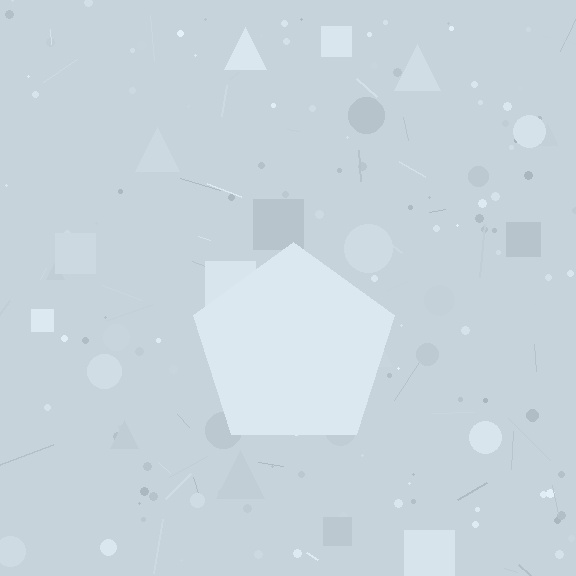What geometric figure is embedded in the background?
A pentagon is embedded in the background.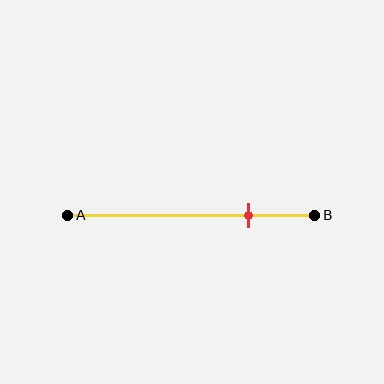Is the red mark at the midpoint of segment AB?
No, the mark is at about 75% from A, not at the 50% midpoint.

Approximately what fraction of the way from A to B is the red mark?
The red mark is approximately 75% of the way from A to B.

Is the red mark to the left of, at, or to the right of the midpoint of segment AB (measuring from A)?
The red mark is to the right of the midpoint of segment AB.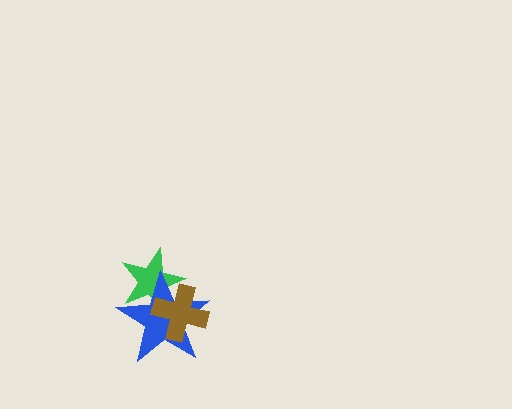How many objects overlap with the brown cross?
2 objects overlap with the brown cross.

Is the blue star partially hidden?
Yes, it is partially covered by another shape.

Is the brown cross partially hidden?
No, no other shape covers it.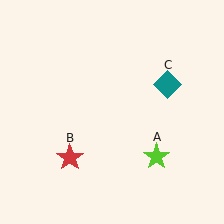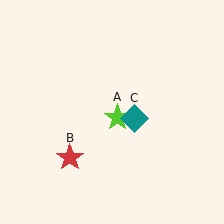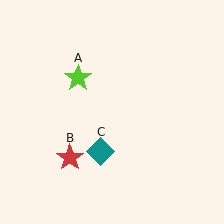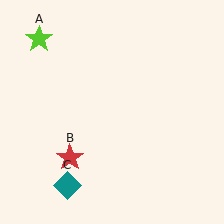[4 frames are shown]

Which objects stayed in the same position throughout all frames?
Red star (object B) remained stationary.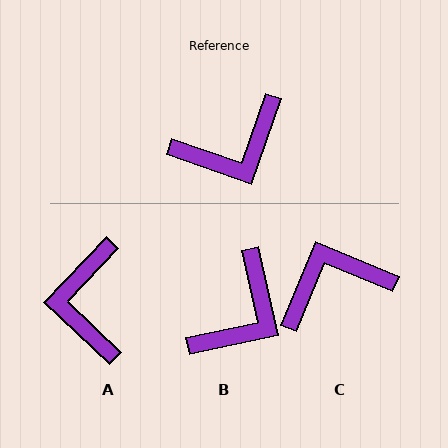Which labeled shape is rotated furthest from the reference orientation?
C, about 177 degrees away.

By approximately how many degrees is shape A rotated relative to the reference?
Approximately 114 degrees clockwise.